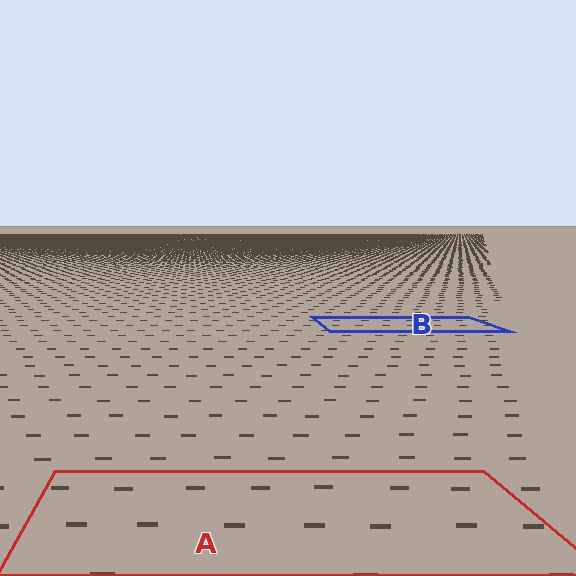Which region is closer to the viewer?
Region A is closer. The texture elements there are larger and more spread out.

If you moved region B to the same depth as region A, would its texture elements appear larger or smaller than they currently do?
They would appear larger. At a closer depth, the same texture elements are projected at a bigger on-screen size.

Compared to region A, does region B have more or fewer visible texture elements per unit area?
Region B has more texture elements per unit area — they are packed more densely because it is farther away.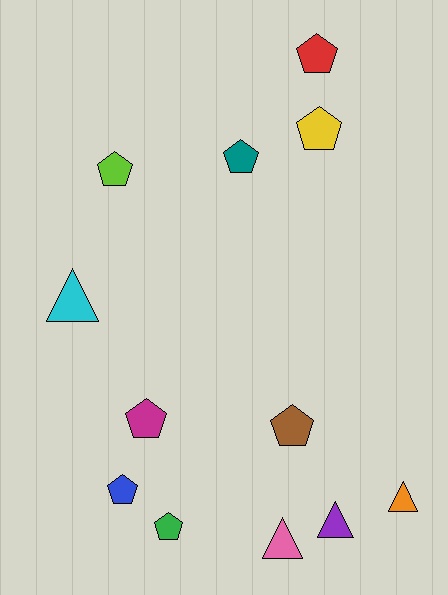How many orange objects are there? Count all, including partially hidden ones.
There is 1 orange object.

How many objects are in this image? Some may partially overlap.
There are 12 objects.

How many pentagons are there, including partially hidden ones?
There are 8 pentagons.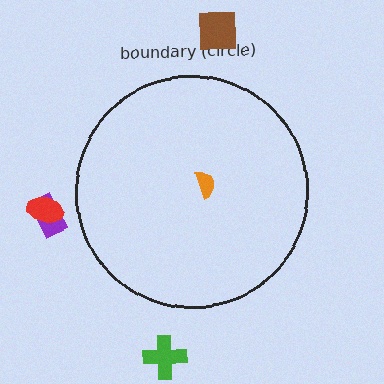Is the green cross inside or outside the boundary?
Outside.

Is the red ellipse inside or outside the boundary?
Outside.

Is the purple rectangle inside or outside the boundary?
Outside.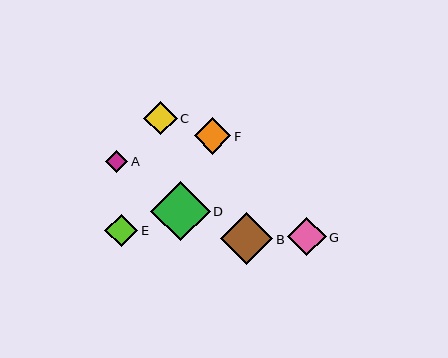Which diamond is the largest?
Diamond D is the largest with a size of approximately 60 pixels.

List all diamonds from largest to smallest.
From largest to smallest: D, B, G, F, C, E, A.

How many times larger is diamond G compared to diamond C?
Diamond G is approximately 1.1 times the size of diamond C.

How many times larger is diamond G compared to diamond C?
Diamond G is approximately 1.1 times the size of diamond C.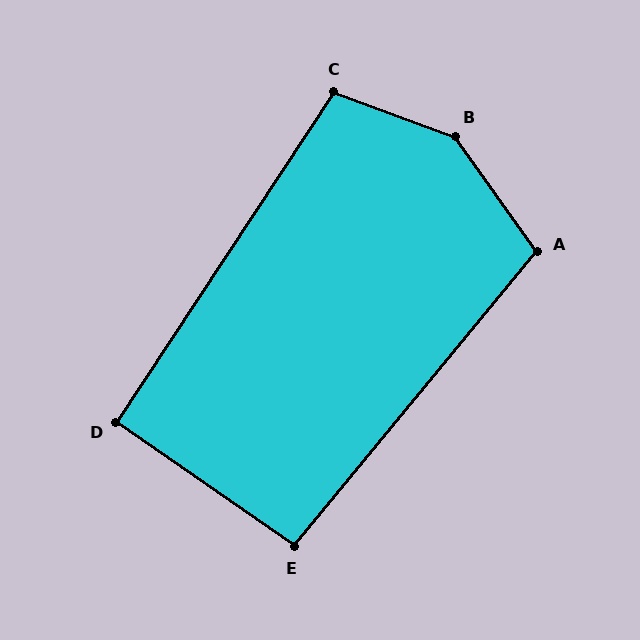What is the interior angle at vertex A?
Approximately 105 degrees (obtuse).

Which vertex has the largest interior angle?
B, at approximately 145 degrees.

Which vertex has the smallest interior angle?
D, at approximately 92 degrees.